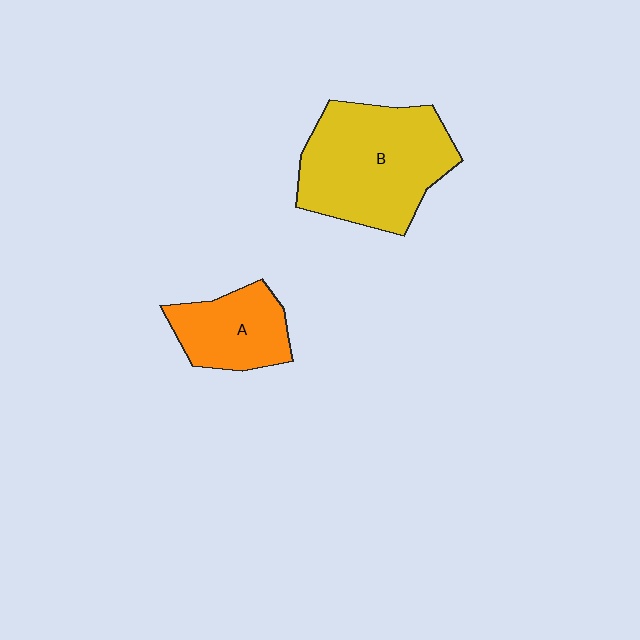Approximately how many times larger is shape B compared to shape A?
Approximately 1.9 times.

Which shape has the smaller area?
Shape A (orange).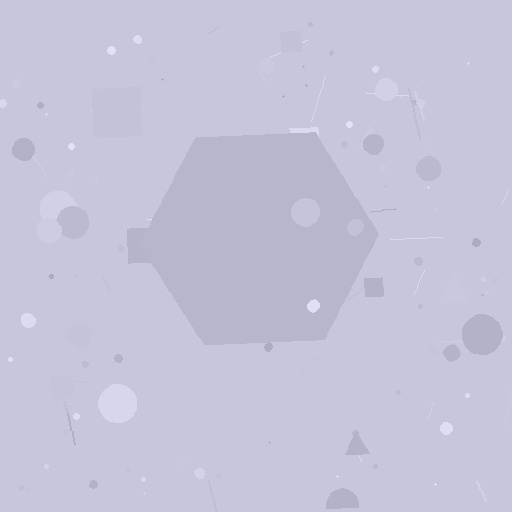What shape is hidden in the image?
A hexagon is hidden in the image.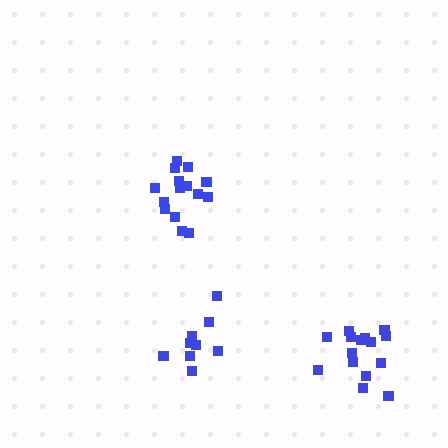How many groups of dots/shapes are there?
There are 3 groups.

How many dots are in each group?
Group 1: 9 dots, Group 2: 15 dots, Group 3: 15 dots (39 total).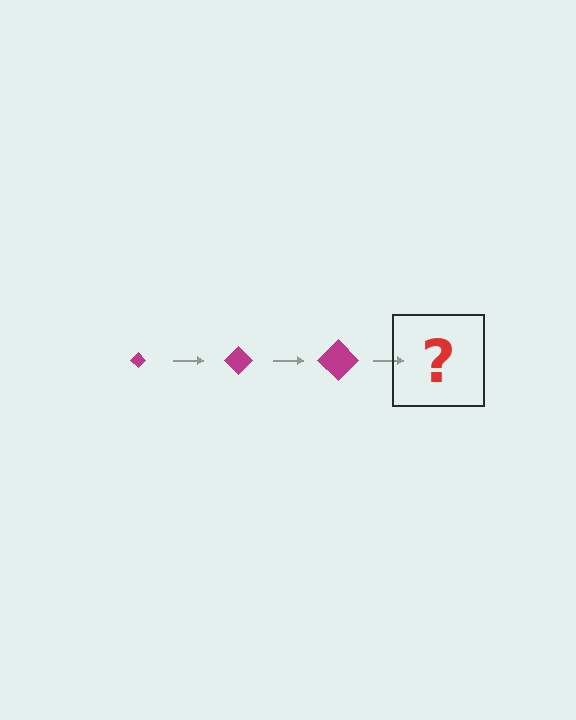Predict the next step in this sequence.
The next step is a magenta diamond, larger than the previous one.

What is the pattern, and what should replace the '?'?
The pattern is that the diamond gets progressively larger each step. The '?' should be a magenta diamond, larger than the previous one.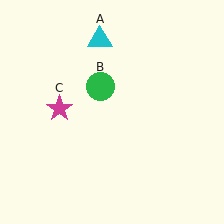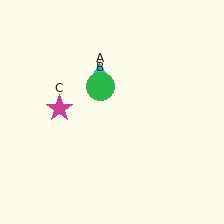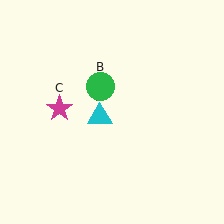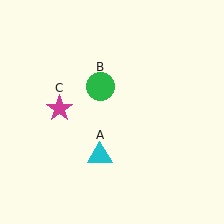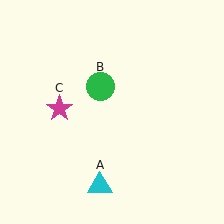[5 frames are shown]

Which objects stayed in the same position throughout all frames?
Green circle (object B) and magenta star (object C) remained stationary.